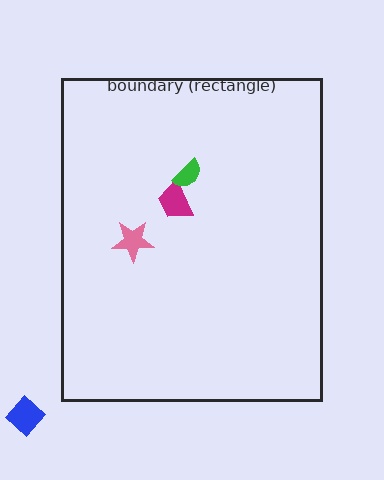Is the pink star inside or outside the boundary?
Inside.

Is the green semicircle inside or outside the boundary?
Inside.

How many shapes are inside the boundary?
3 inside, 1 outside.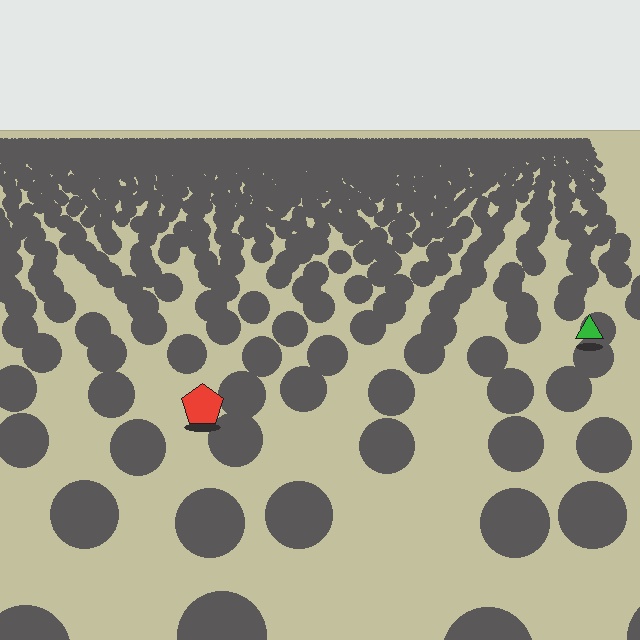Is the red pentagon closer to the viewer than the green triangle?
Yes. The red pentagon is closer — you can tell from the texture gradient: the ground texture is coarser near it.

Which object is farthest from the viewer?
The green triangle is farthest from the viewer. It appears smaller and the ground texture around it is denser.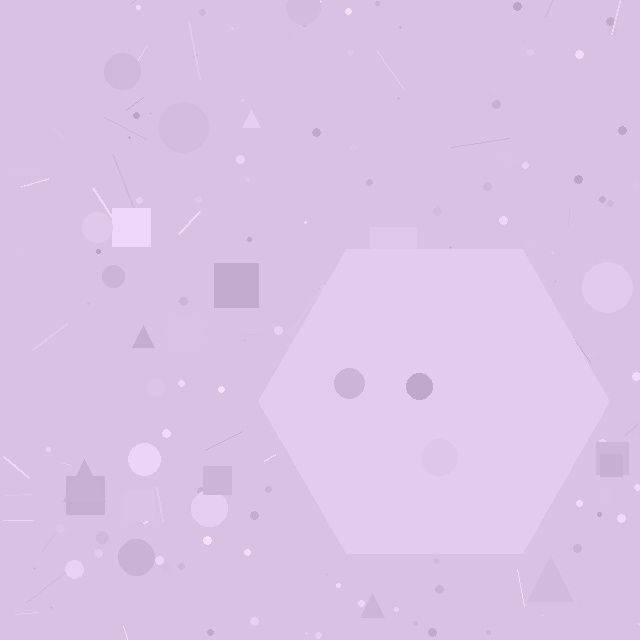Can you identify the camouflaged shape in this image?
The camouflaged shape is a hexagon.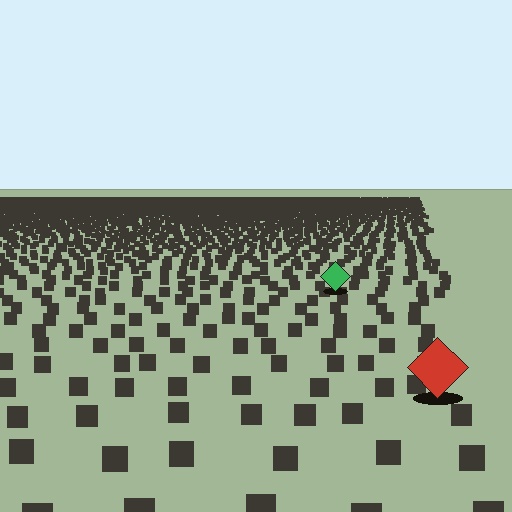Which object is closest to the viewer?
The red diamond is closest. The texture marks near it are larger and more spread out.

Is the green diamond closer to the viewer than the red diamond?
No. The red diamond is closer — you can tell from the texture gradient: the ground texture is coarser near it.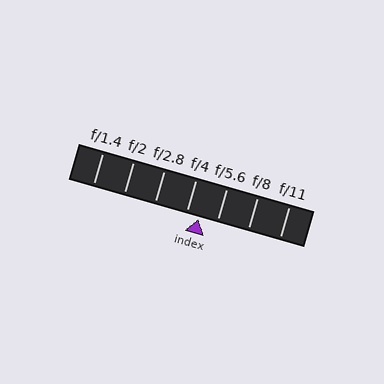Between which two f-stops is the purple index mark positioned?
The index mark is between f/4 and f/5.6.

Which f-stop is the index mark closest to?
The index mark is closest to f/4.